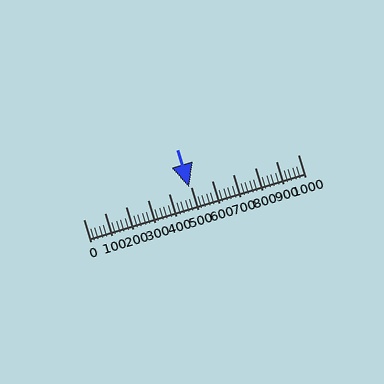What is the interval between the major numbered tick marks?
The major tick marks are spaced 100 units apart.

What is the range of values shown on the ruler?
The ruler shows values from 0 to 1000.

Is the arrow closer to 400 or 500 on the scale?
The arrow is closer to 500.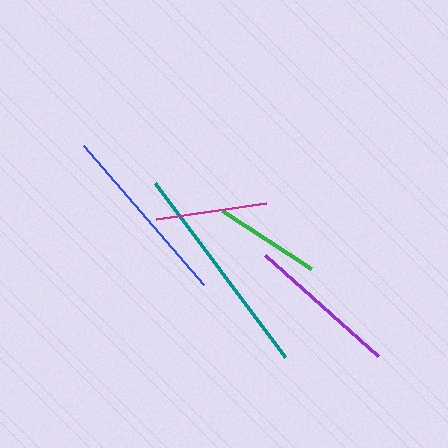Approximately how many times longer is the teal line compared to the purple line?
The teal line is approximately 1.4 times the length of the purple line.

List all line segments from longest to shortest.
From longest to shortest: teal, blue, purple, magenta, green.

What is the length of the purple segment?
The purple segment is approximately 152 pixels long.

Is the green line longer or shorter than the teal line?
The teal line is longer than the green line.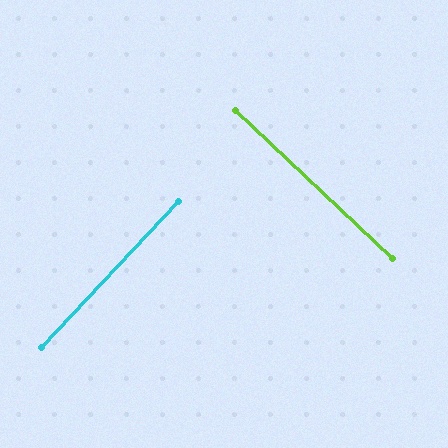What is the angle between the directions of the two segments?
Approximately 90 degrees.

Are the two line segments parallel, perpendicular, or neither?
Perpendicular — they meet at approximately 90°.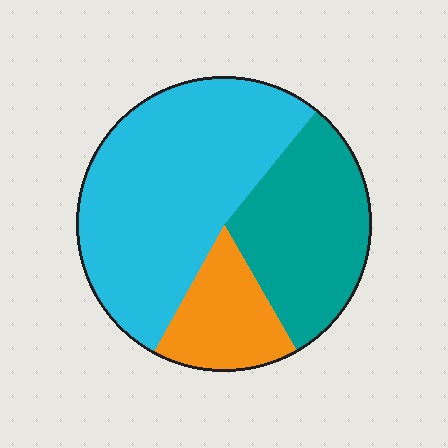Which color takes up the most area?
Cyan, at roughly 55%.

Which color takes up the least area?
Orange, at roughly 15%.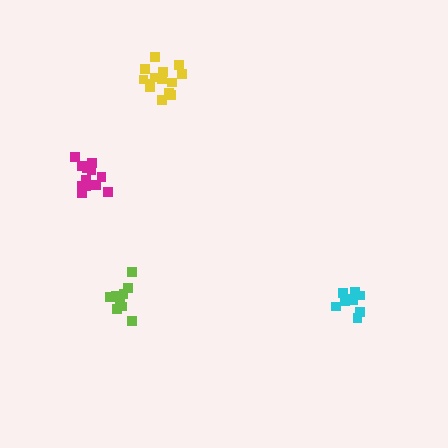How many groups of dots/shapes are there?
There are 4 groups.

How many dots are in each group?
Group 1: 9 dots, Group 2: 12 dots, Group 3: 9 dots, Group 4: 14 dots (44 total).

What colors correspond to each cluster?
The clusters are colored: cyan, magenta, lime, yellow.